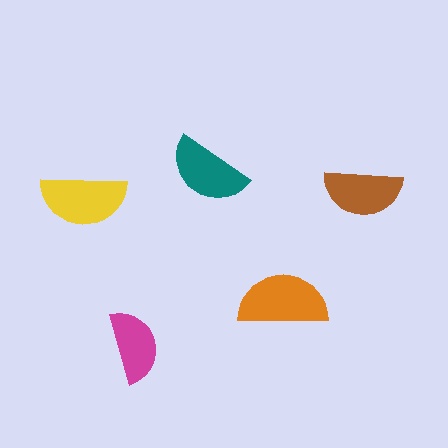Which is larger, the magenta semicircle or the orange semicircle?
The orange one.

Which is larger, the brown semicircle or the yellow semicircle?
The yellow one.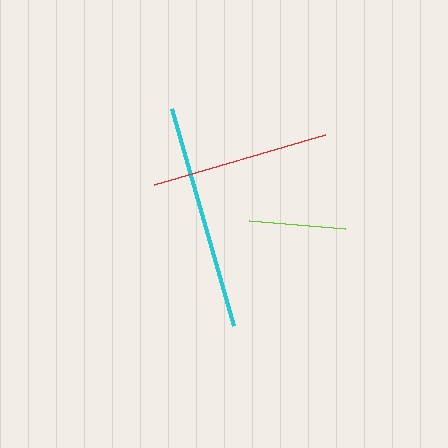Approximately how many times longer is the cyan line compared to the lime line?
The cyan line is approximately 2.3 times the length of the lime line.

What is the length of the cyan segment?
The cyan segment is approximately 226 pixels long.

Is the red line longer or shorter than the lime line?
The red line is longer than the lime line.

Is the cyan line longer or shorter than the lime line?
The cyan line is longer than the lime line.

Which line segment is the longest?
The cyan line is the longest at approximately 226 pixels.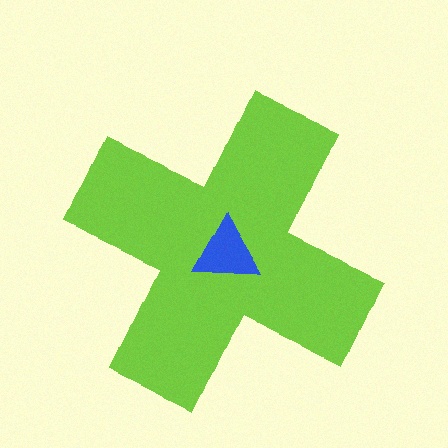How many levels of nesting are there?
2.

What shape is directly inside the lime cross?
The blue triangle.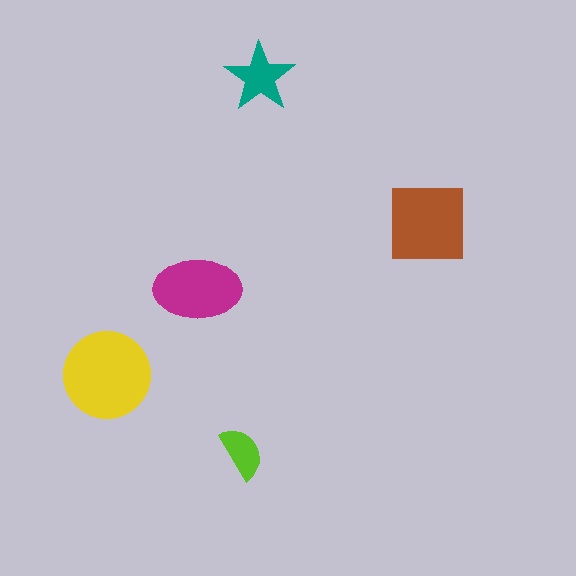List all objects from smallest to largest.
The lime semicircle, the teal star, the magenta ellipse, the brown square, the yellow circle.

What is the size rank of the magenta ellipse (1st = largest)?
3rd.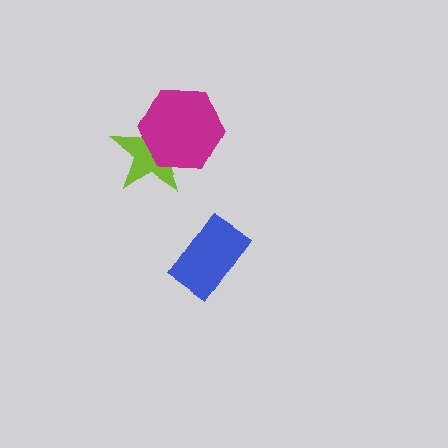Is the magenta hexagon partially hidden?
No, no other shape covers it.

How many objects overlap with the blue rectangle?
0 objects overlap with the blue rectangle.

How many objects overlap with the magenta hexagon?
1 object overlaps with the magenta hexagon.